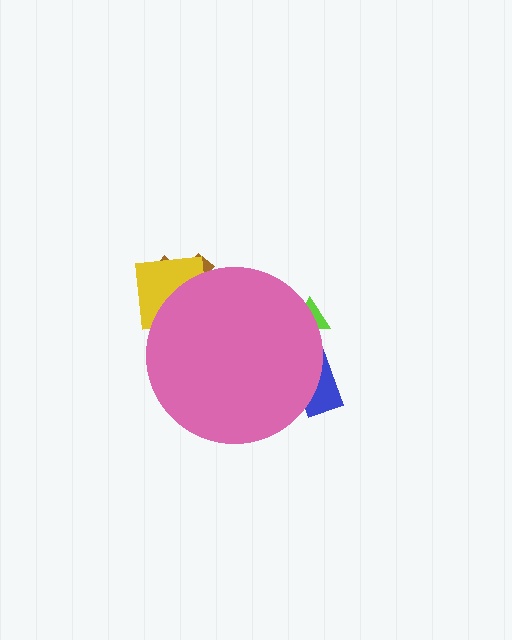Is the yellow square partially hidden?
Yes, the yellow square is partially hidden behind the pink circle.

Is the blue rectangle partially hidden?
Yes, the blue rectangle is partially hidden behind the pink circle.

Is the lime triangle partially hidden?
Yes, the lime triangle is partially hidden behind the pink circle.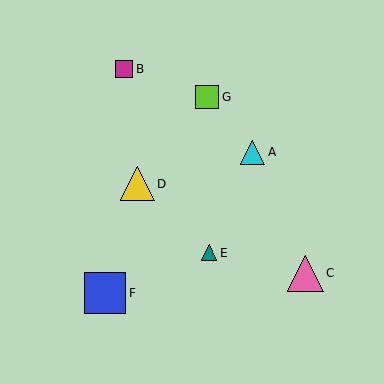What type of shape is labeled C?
Shape C is a pink triangle.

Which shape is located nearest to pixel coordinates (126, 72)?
The magenta square (labeled B) at (124, 69) is nearest to that location.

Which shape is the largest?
The blue square (labeled F) is the largest.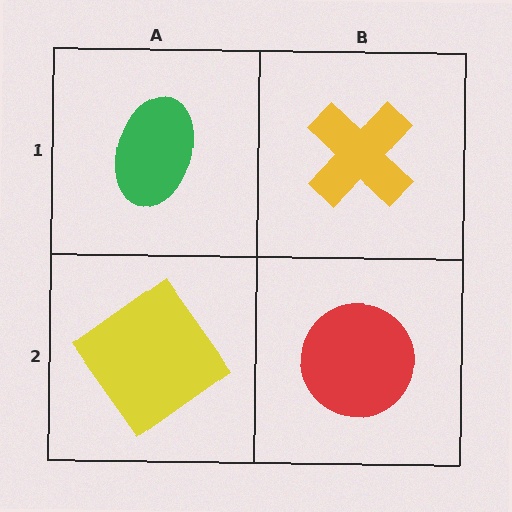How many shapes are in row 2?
2 shapes.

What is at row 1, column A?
A green ellipse.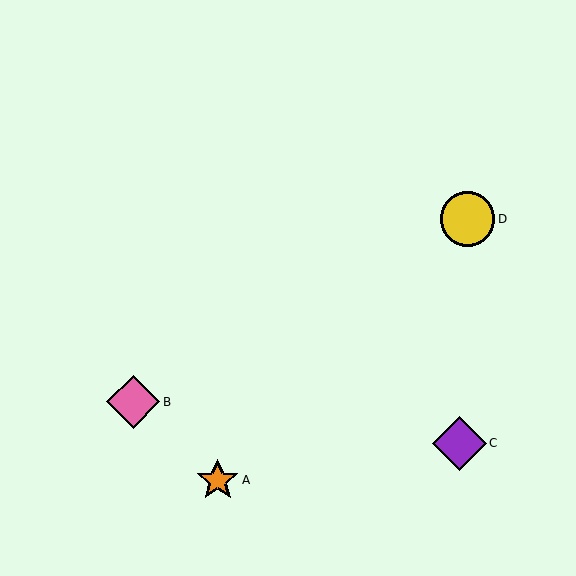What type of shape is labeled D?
Shape D is a yellow circle.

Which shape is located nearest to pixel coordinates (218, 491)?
The orange star (labeled A) at (218, 480) is nearest to that location.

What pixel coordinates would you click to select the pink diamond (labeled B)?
Click at (133, 402) to select the pink diamond B.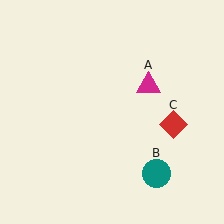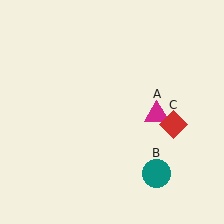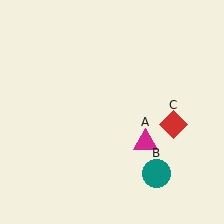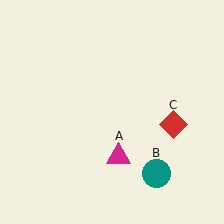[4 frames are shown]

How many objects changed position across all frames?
1 object changed position: magenta triangle (object A).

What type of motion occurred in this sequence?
The magenta triangle (object A) rotated clockwise around the center of the scene.